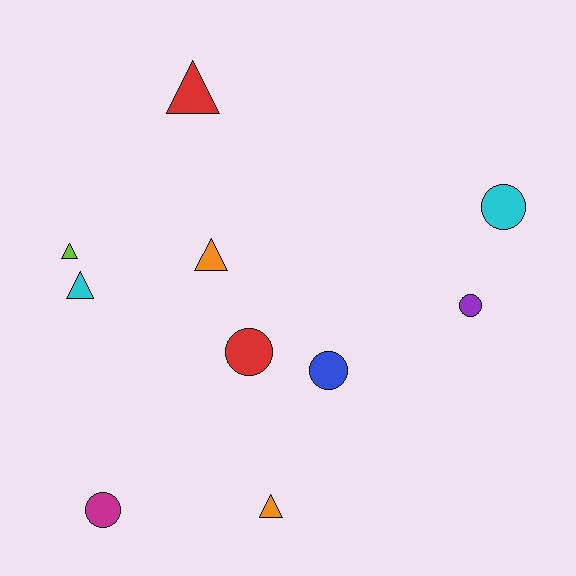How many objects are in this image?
There are 10 objects.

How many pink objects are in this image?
There are no pink objects.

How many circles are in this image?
There are 5 circles.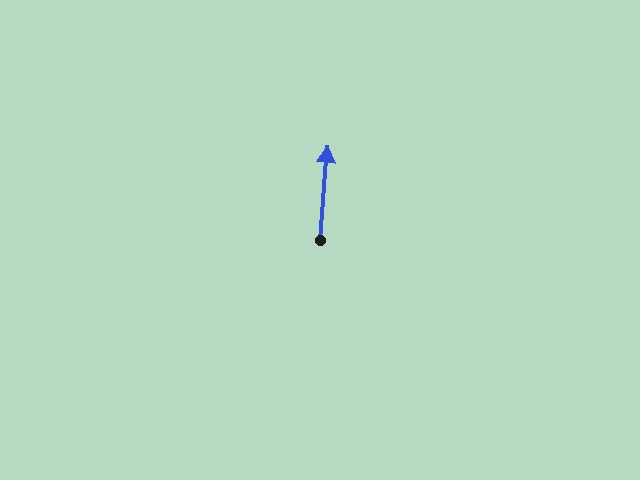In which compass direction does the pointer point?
North.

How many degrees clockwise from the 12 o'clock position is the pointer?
Approximately 4 degrees.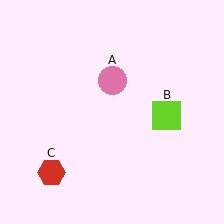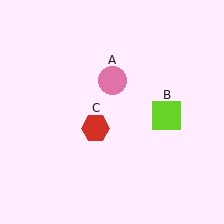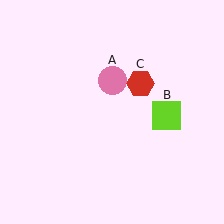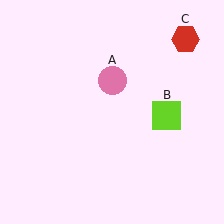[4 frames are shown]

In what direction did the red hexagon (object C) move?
The red hexagon (object C) moved up and to the right.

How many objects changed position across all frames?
1 object changed position: red hexagon (object C).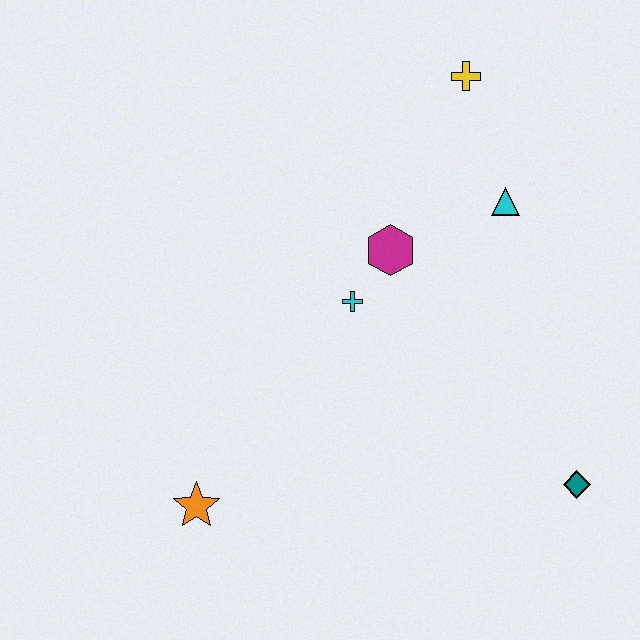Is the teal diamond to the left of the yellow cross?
No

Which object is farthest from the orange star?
The yellow cross is farthest from the orange star.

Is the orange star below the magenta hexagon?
Yes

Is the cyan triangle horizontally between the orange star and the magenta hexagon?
No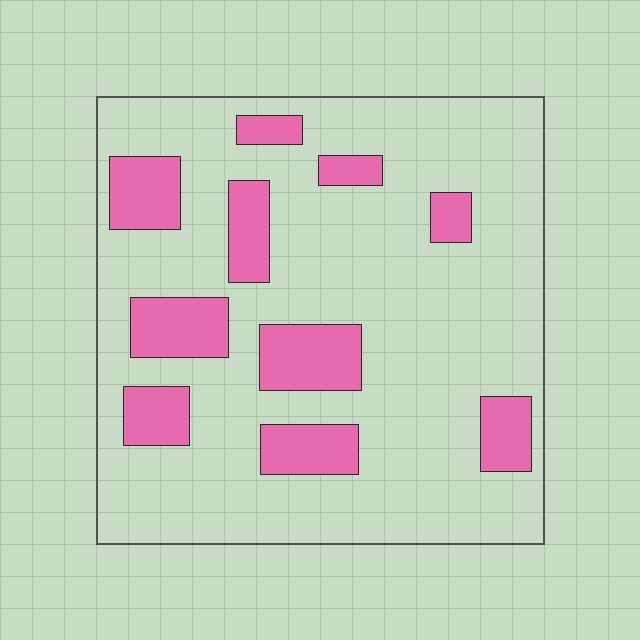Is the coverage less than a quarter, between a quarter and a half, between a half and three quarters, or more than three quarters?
Less than a quarter.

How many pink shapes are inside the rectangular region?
10.